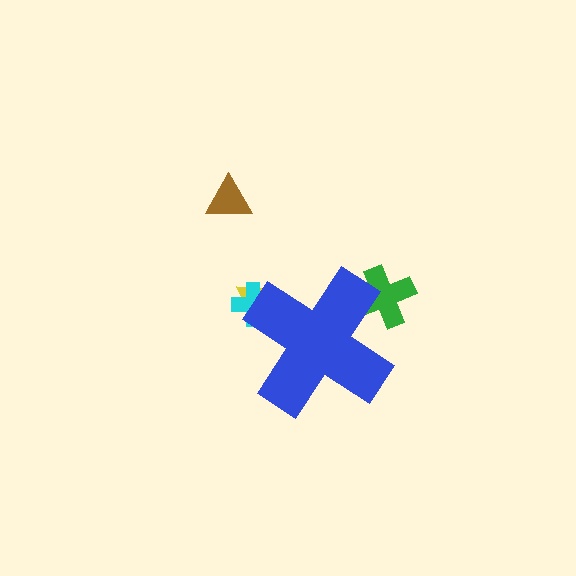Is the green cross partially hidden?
Yes, the green cross is partially hidden behind the blue cross.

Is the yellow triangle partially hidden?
Yes, the yellow triangle is partially hidden behind the blue cross.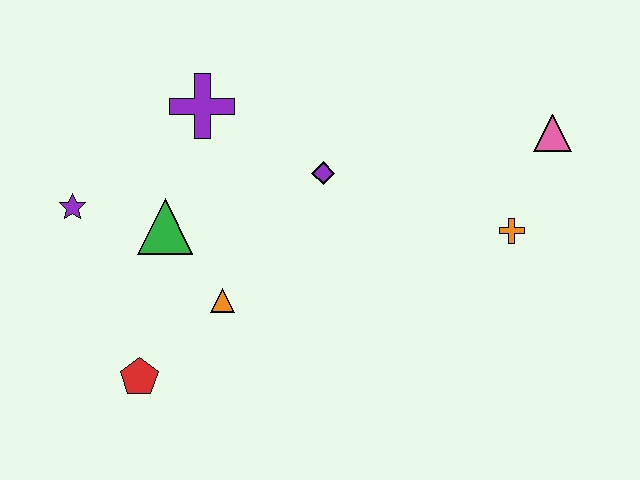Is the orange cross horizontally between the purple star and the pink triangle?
Yes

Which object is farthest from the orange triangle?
The pink triangle is farthest from the orange triangle.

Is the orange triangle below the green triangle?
Yes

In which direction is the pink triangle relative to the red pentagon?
The pink triangle is to the right of the red pentagon.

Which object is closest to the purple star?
The green triangle is closest to the purple star.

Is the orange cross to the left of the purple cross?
No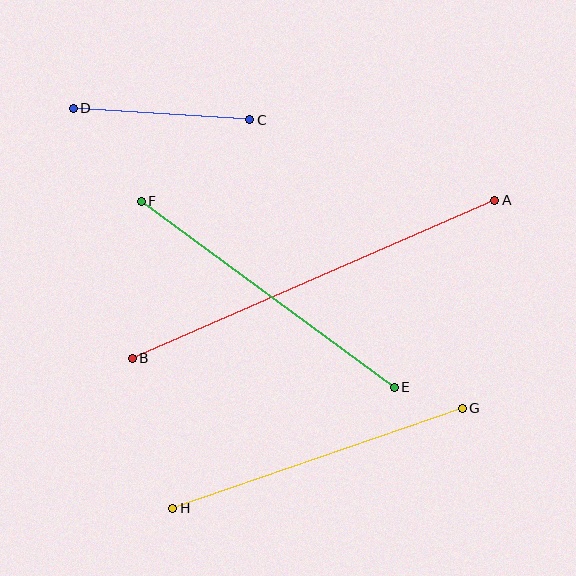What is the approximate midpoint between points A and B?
The midpoint is at approximately (314, 279) pixels.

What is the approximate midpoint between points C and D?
The midpoint is at approximately (161, 114) pixels.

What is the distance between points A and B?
The distance is approximately 396 pixels.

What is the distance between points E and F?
The distance is approximately 314 pixels.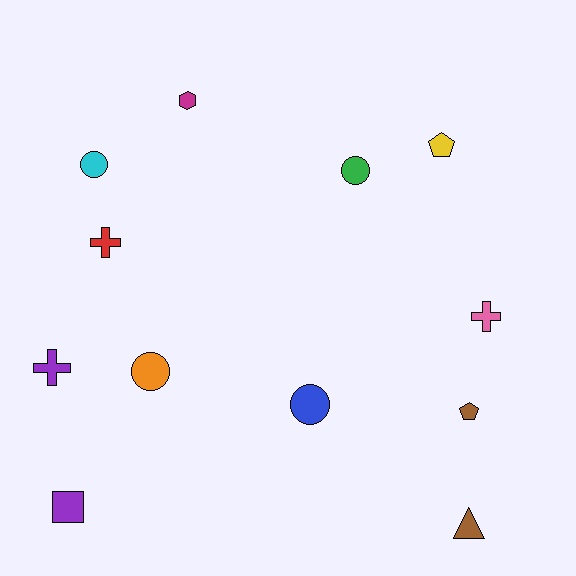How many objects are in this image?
There are 12 objects.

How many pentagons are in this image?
There are 2 pentagons.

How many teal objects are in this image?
There are no teal objects.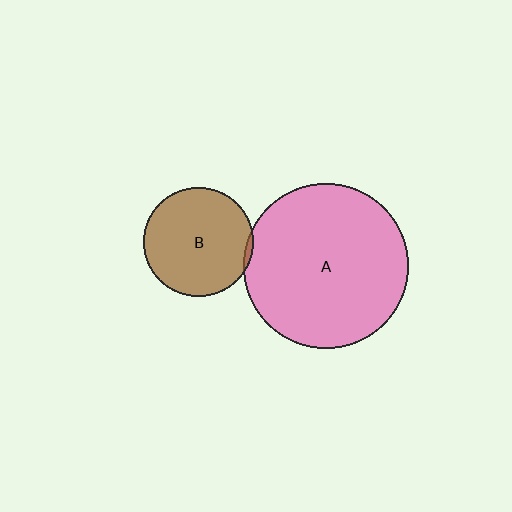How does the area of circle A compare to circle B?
Approximately 2.3 times.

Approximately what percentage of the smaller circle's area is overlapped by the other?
Approximately 5%.